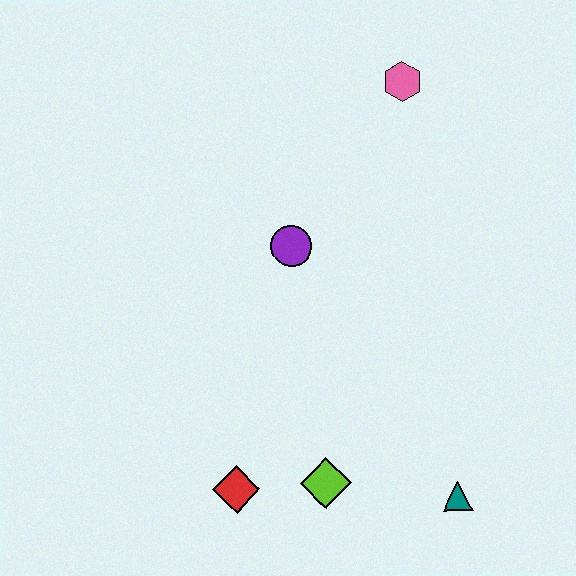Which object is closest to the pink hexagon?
The purple circle is closest to the pink hexagon.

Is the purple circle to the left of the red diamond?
No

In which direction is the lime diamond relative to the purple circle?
The lime diamond is below the purple circle.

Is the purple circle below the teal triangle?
No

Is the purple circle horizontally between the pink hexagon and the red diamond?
Yes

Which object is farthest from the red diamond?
The pink hexagon is farthest from the red diamond.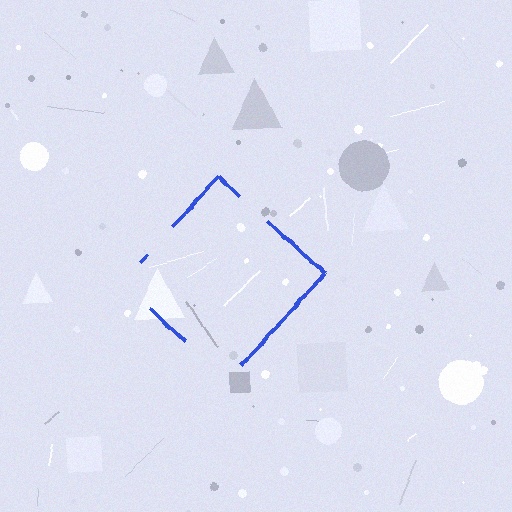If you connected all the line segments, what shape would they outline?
They would outline a diamond.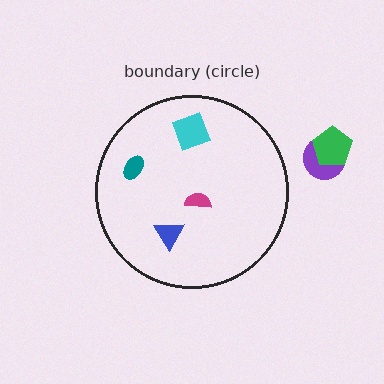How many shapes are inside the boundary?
4 inside, 2 outside.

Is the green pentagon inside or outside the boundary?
Outside.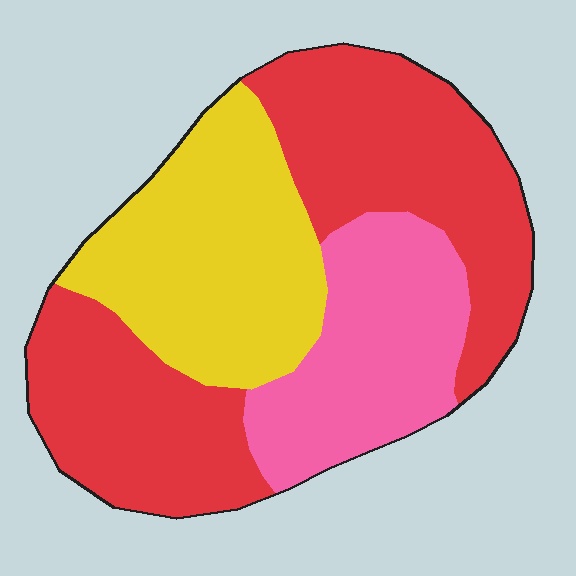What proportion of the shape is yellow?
Yellow covers about 30% of the shape.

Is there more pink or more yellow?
Yellow.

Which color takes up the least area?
Pink, at roughly 25%.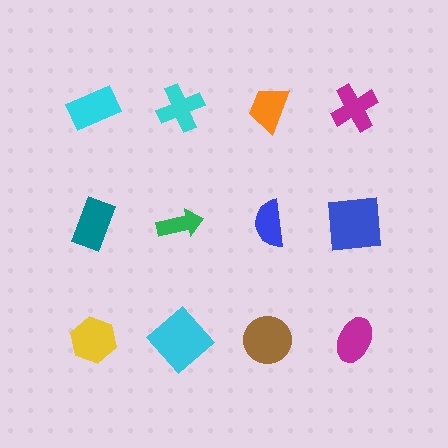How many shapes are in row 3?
4 shapes.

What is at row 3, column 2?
A cyan diamond.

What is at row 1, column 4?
A magenta cross.